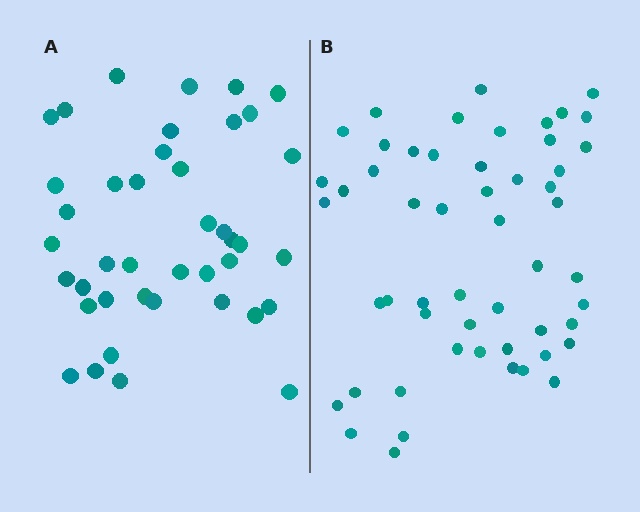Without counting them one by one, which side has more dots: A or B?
Region B (the right region) has more dots.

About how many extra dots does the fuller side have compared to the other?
Region B has roughly 12 or so more dots than region A.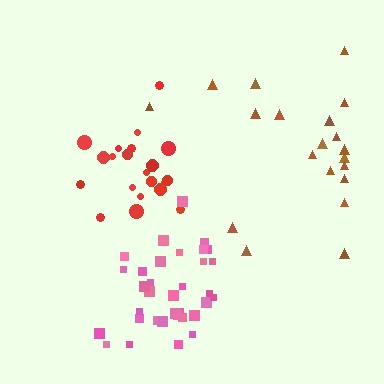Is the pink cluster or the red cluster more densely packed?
Pink.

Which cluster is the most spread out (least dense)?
Brown.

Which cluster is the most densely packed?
Pink.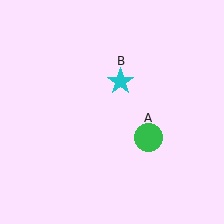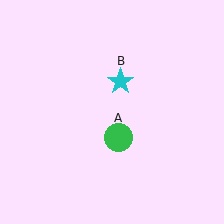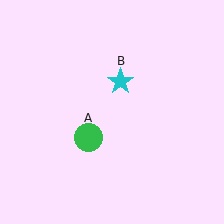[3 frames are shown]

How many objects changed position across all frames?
1 object changed position: green circle (object A).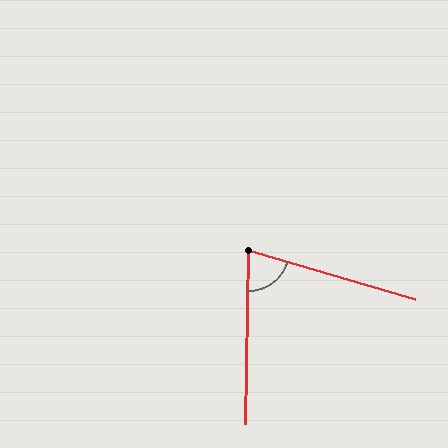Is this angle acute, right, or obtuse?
It is acute.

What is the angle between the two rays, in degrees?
Approximately 74 degrees.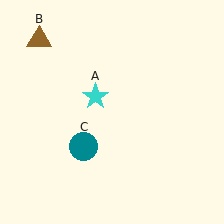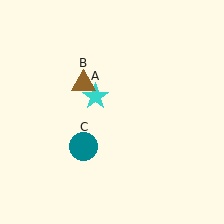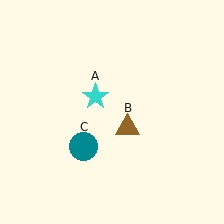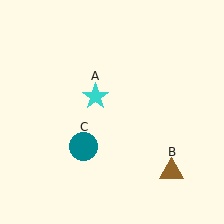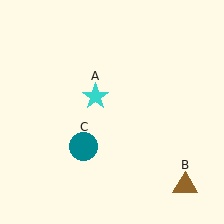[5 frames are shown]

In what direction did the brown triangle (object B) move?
The brown triangle (object B) moved down and to the right.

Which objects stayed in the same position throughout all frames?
Cyan star (object A) and teal circle (object C) remained stationary.